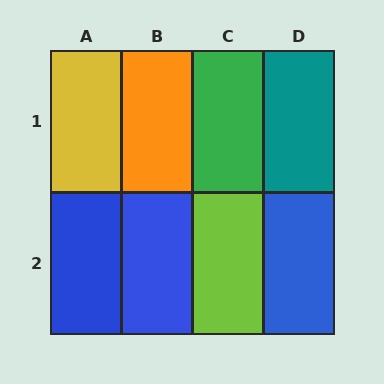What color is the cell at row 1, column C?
Green.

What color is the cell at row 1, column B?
Orange.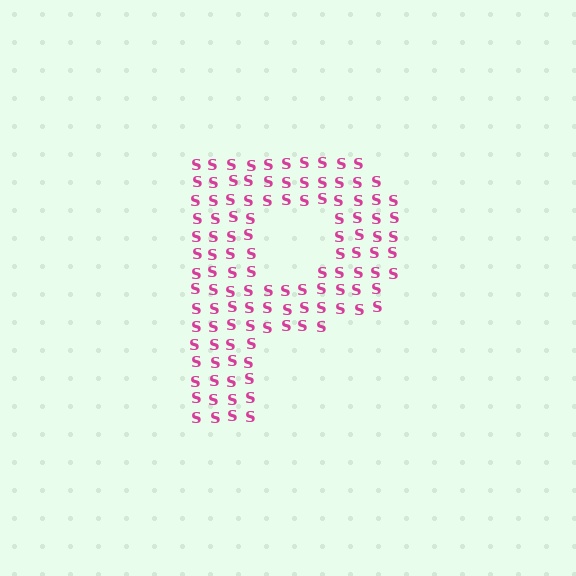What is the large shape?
The large shape is the letter P.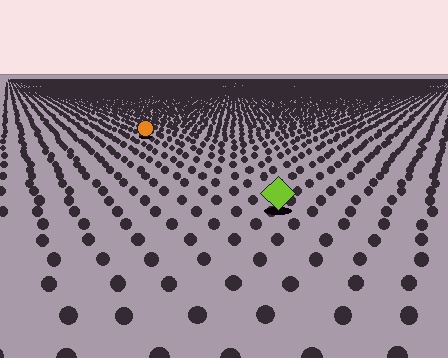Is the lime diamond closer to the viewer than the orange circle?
Yes. The lime diamond is closer — you can tell from the texture gradient: the ground texture is coarser near it.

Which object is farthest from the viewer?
The orange circle is farthest from the viewer. It appears smaller and the ground texture around it is denser.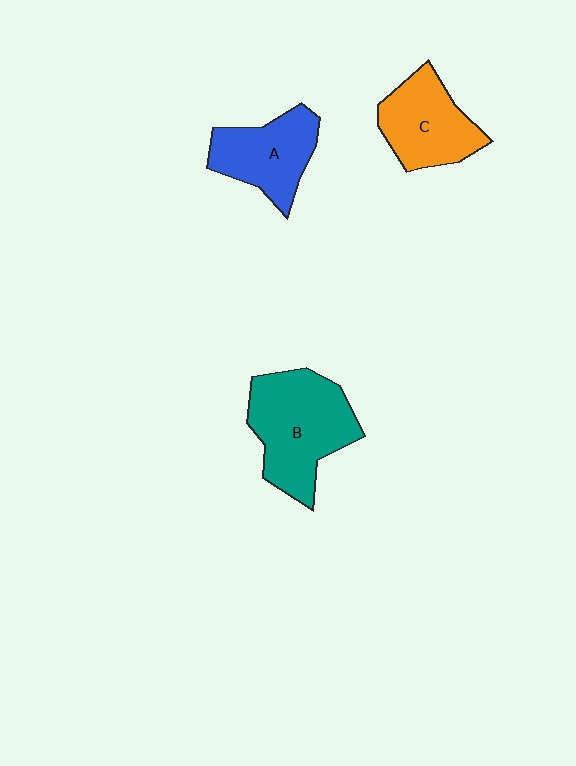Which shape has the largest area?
Shape B (teal).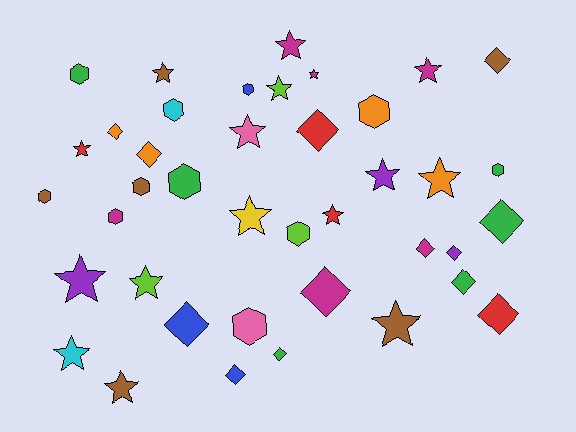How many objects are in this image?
There are 40 objects.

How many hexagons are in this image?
There are 11 hexagons.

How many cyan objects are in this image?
There are 2 cyan objects.